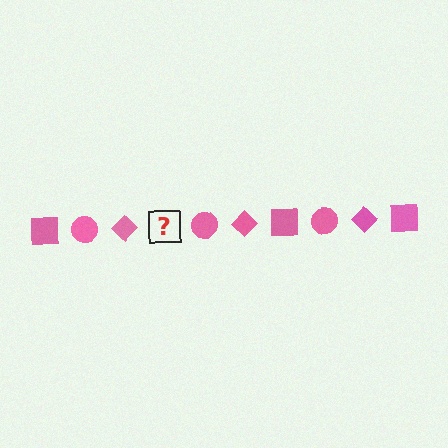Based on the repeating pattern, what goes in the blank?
The blank should be a pink square.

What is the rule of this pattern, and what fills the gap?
The rule is that the pattern cycles through square, circle, diamond shapes in pink. The gap should be filled with a pink square.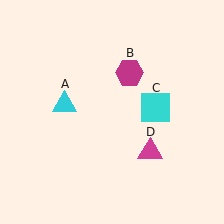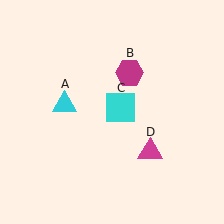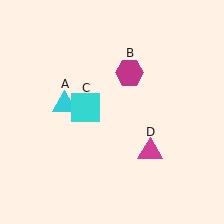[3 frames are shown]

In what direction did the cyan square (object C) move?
The cyan square (object C) moved left.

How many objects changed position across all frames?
1 object changed position: cyan square (object C).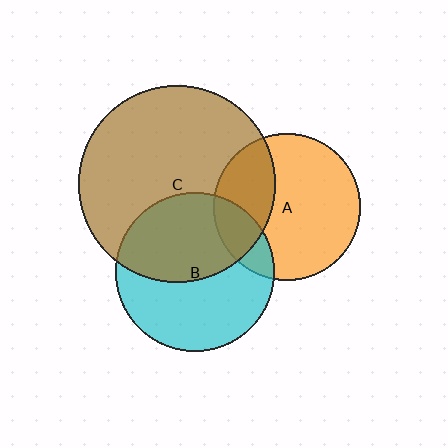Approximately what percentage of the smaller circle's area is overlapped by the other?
Approximately 15%.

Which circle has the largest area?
Circle C (brown).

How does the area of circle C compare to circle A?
Approximately 1.8 times.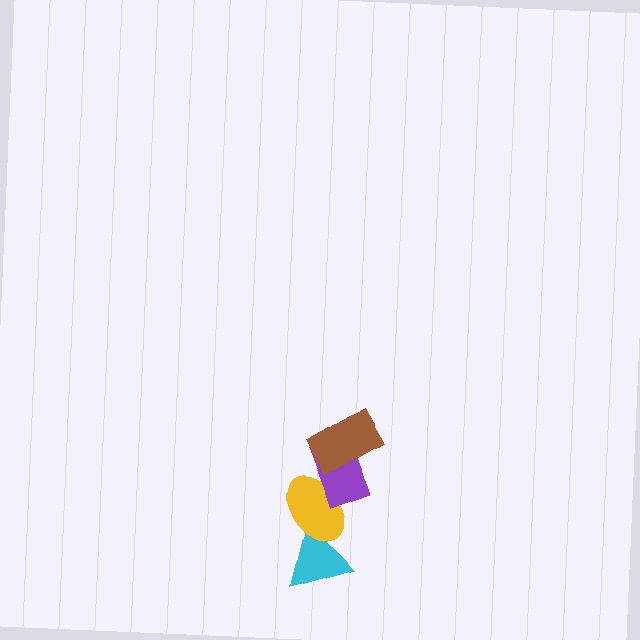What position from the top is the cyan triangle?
The cyan triangle is 4th from the top.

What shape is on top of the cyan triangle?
The yellow ellipse is on top of the cyan triangle.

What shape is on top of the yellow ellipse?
The purple rectangle is on top of the yellow ellipse.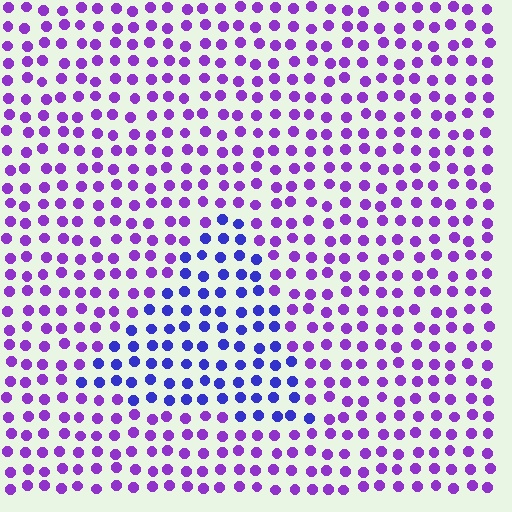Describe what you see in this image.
The image is filled with small purple elements in a uniform arrangement. A triangle-shaped region is visible where the elements are tinted to a slightly different hue, forming a subtle color boundary.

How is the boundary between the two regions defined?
The boundary is defined purely by a slight shift in hue (about 37 degrees). Spacing, size, and orientation are identical on both sides.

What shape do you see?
I see a triangle.